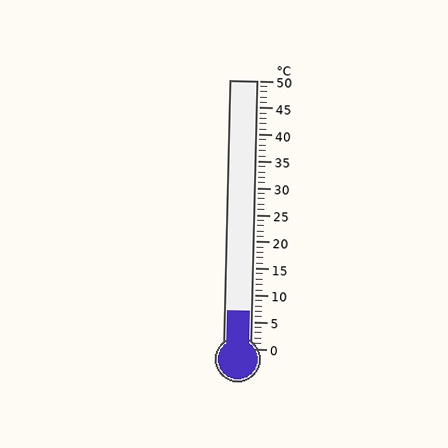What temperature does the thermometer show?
The thermometer shows approximately 7°C.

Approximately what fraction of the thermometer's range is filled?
The thermometer is filled to approximately 15% of its range.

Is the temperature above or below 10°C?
The temperature is below 10°C.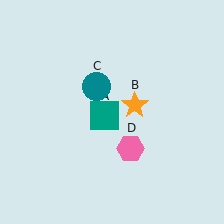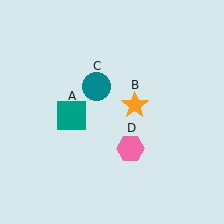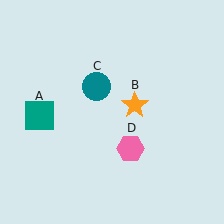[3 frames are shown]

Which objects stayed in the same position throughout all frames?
Orange star (object B) and teal circle (object C) and pink hexagon (object D) remained stationary.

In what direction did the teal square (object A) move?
The teal square (object A) moved left.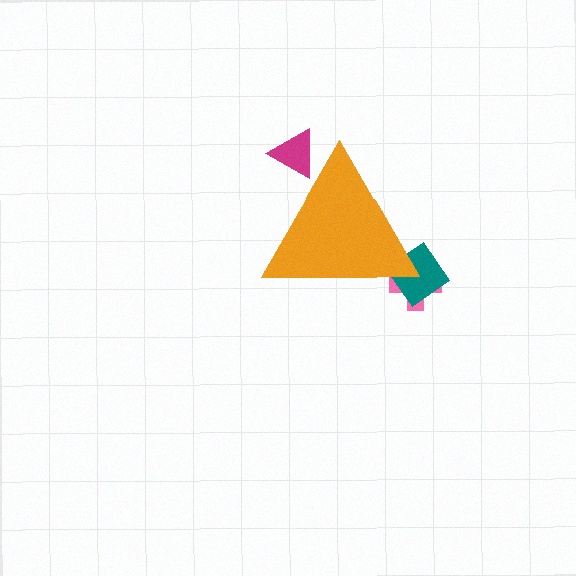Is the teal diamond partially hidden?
Yes, the teal diamond is partially hidden behind the orange triangle.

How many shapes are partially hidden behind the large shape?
3 shapes are partially hidden.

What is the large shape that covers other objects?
An orange triangle.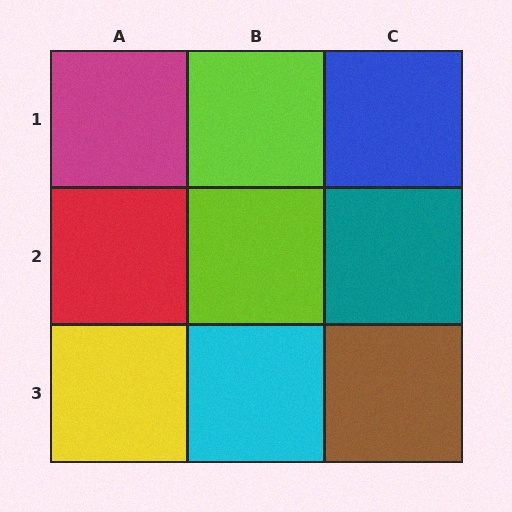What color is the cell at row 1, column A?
Magenta.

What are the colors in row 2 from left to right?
Red, lime, teal.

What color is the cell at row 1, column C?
Blue.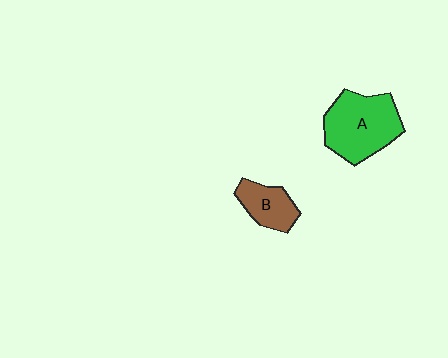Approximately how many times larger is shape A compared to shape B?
Approximately 1.9 times.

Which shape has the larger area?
Shape A (green).